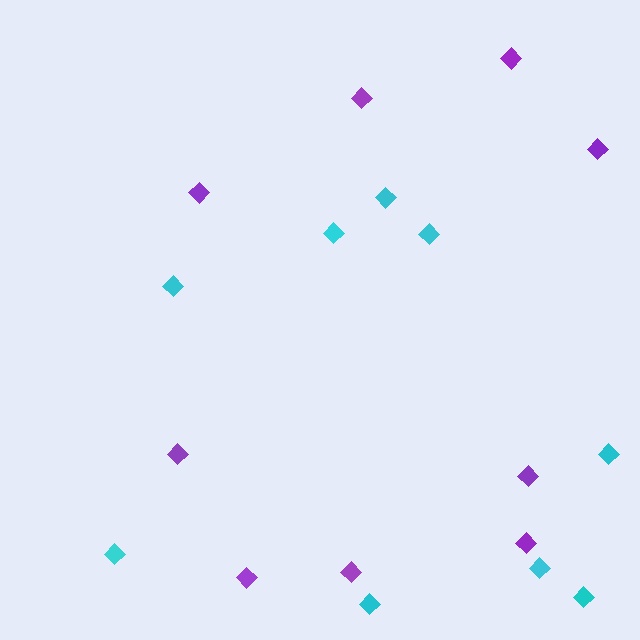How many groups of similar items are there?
There are 2 groups: one group of cyan diamonds (9) and one group of purple diamonds (9).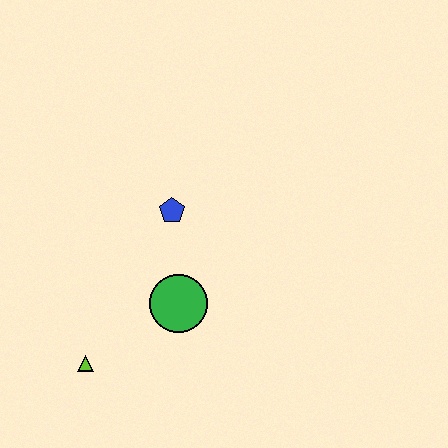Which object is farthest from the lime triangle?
The blue pentagon is farthest from the lime triangle.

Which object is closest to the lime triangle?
The green circle is closest to the lime triangle.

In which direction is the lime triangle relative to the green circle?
The lime triangle is to the left of the green circle.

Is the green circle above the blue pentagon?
No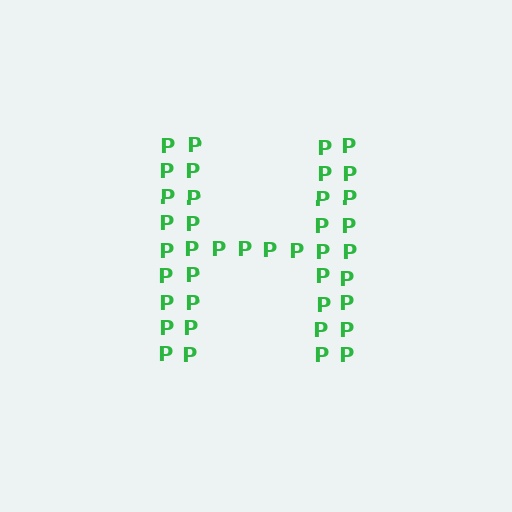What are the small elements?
The small elements are letter P's.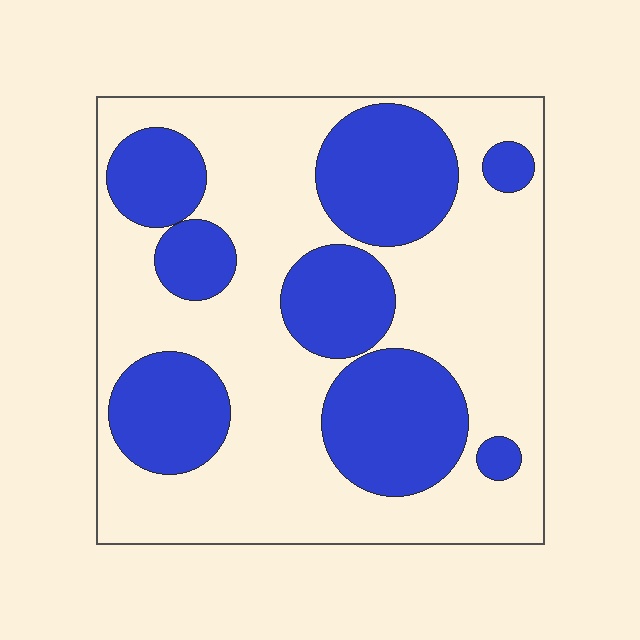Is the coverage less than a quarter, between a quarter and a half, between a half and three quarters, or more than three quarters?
Between a quarter and a half.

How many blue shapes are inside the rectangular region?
8.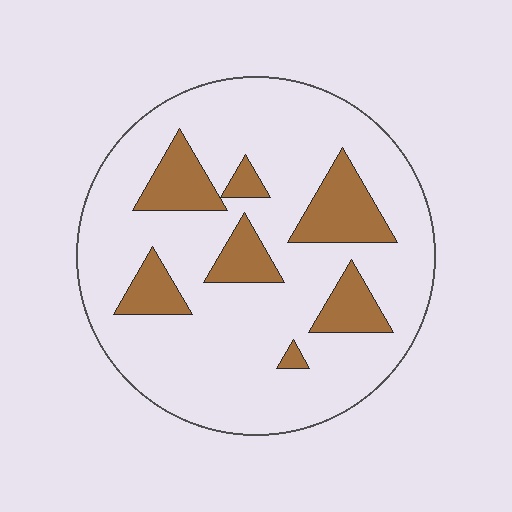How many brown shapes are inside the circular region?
7.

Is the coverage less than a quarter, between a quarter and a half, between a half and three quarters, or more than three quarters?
Less than a quarter.